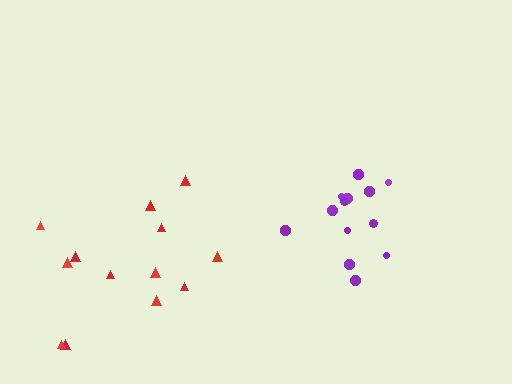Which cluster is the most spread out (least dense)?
Red.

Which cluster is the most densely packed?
Purple.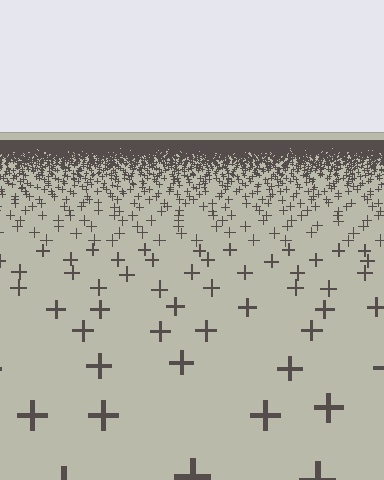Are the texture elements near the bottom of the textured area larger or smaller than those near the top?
Larger. Near the bottom, elements are closer to the viewer and appear at a bigger on-screen size.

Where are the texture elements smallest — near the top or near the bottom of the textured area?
Near the top.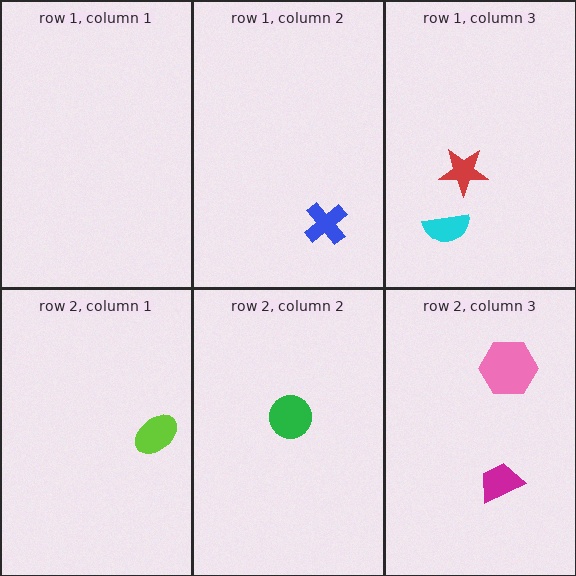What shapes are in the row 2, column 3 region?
The pink hexagon, the magenta trapezoid.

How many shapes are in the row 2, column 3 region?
2.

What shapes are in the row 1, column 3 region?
The red star, the cyan semicircle.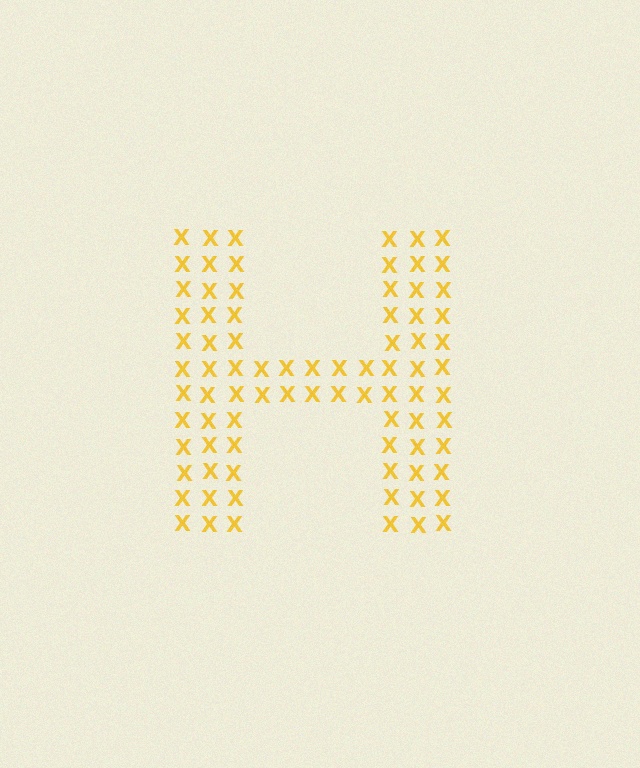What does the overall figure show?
The overall figure shows the letter H.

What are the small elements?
The small elements are letter X's.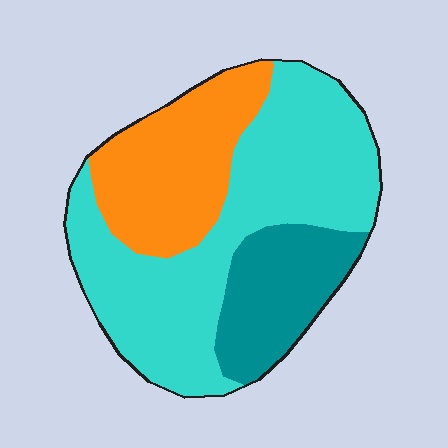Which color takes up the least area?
Teal, at roughly 20%.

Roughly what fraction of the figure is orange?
Orange covers 27% of the figure.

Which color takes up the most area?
Cyan, at roughly 55%.